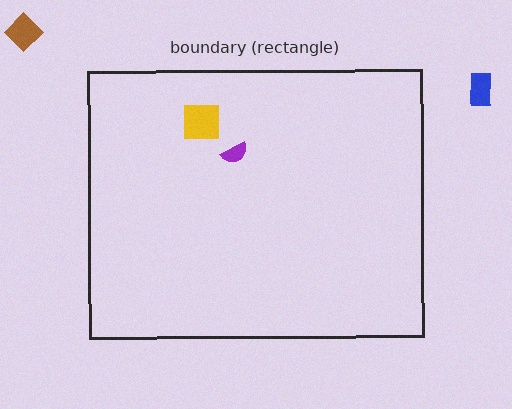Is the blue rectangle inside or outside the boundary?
Outside.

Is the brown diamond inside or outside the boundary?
Outside.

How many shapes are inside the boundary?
2 inside, 2 outside.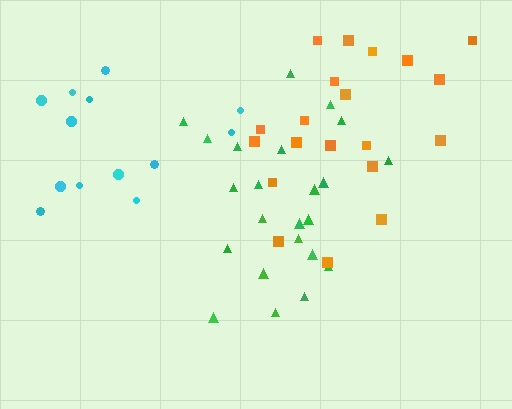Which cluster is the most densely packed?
Green.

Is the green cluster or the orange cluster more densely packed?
Green.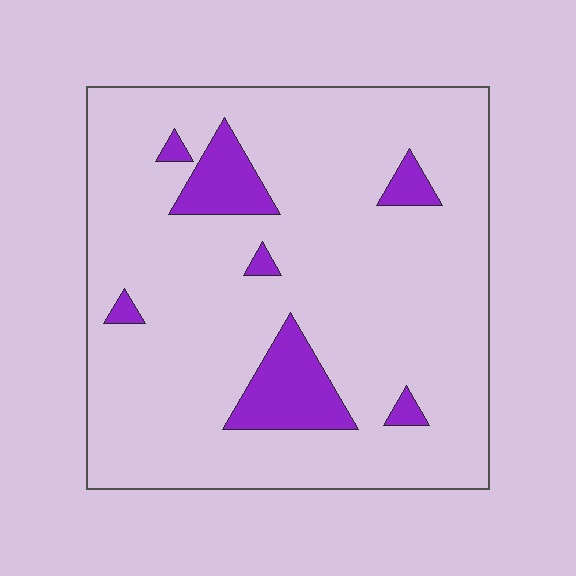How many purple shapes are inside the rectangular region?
7.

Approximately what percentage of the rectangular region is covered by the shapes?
Approximately 10%.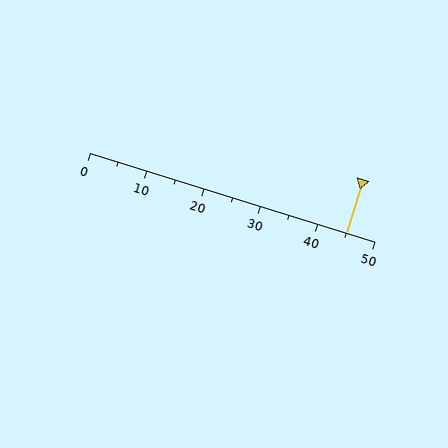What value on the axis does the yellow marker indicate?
The marker indicates approximately 45.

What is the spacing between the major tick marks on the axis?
The major ticks are spaced 10 apart.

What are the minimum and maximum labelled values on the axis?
The axis runs from 0 to 50.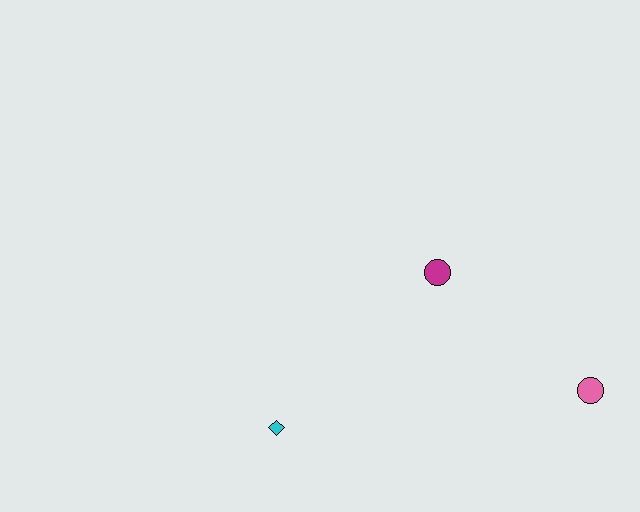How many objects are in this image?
There are 3 objects.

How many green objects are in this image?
There are no green objects.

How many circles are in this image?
There are 2 circles.